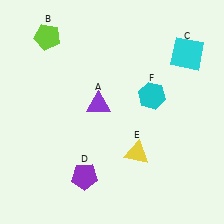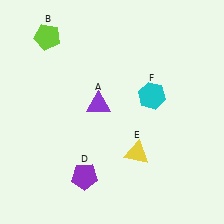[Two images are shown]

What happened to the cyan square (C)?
The cyan square (C) was removed in Image 2. It was in the top-right area of Image 1.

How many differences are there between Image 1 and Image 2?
There is 1 difference between the two images.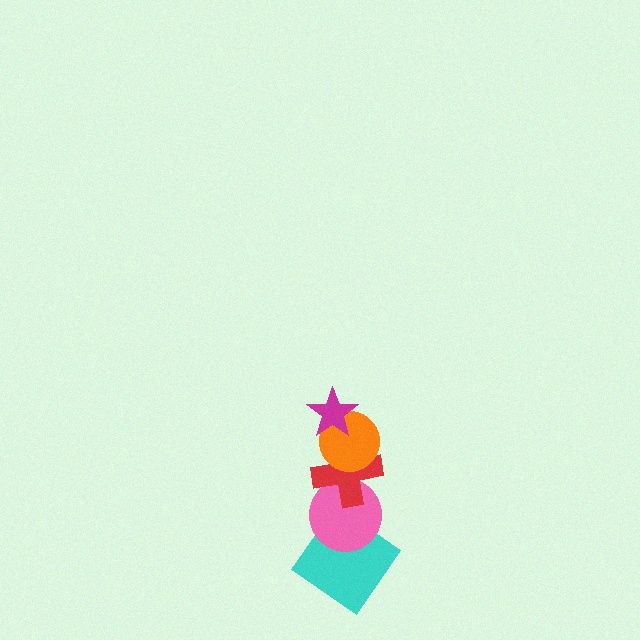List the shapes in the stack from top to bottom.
From top to bottom: the magenta star, the orange circle, the red cross, the pink circle, the cyan diamond.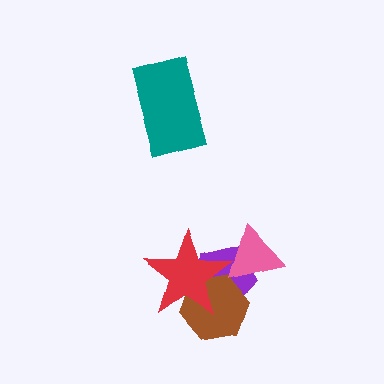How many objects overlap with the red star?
3 objects overlap with the red star.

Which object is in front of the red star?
The pink triangle is in front of the red star.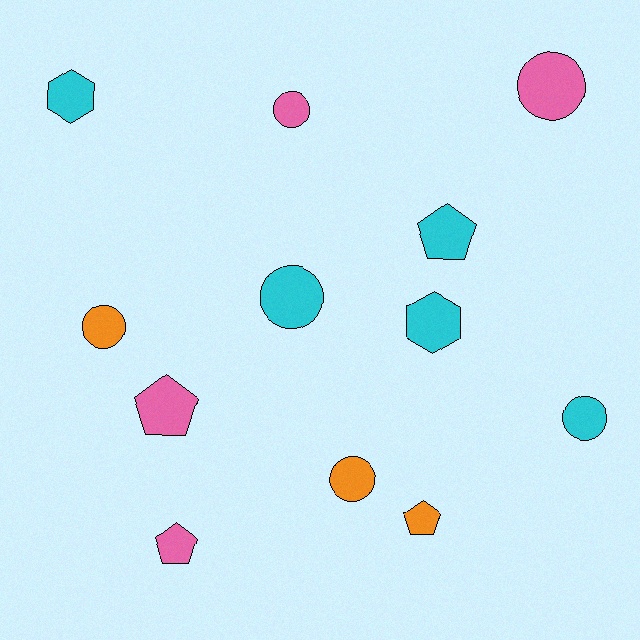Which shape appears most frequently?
Circle, with 6 objects.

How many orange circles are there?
There are 2 orange circles.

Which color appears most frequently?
Cyan, with 5 objects.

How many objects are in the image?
There are 12 objects.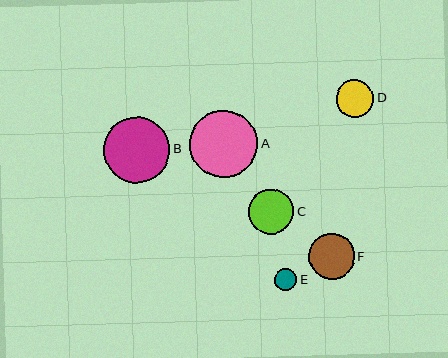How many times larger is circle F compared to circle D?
Circle F is approximately 1.2 times the size of circle D.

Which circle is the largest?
Circle A is the largest with a size of approximately 68 pixels.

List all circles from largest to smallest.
From largest to smallest: A, B, F, C, D, E.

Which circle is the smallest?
Circle E is the smallest with a size of approximately 23 pixels.